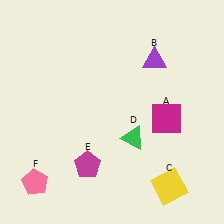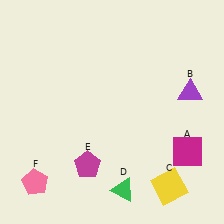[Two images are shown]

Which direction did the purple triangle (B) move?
The purple triangle (B) moved right.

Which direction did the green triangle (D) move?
The green triangle (D) moved down.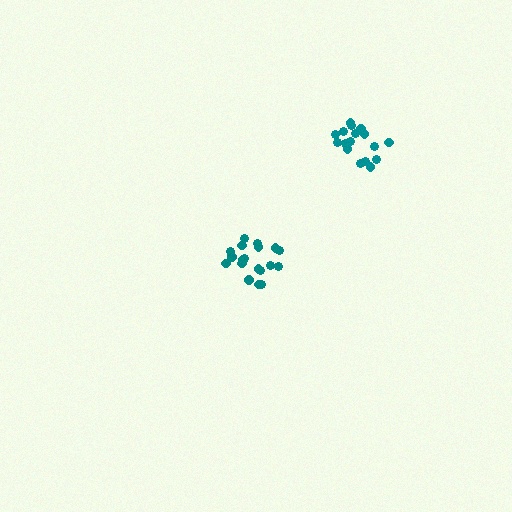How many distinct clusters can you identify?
There are 2 distinct clusters.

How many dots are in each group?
Group 1: 17 dots, Group 2: 19 dots (36 total).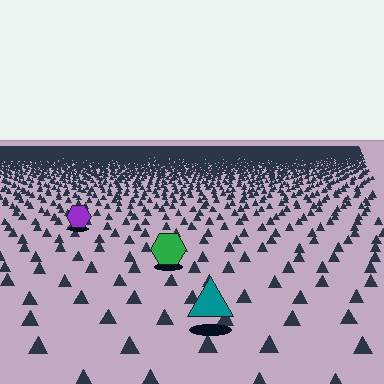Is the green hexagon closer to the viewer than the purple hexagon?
Yes. The green hexagon is closer — you can tell from the texture gradient: the ground texture is coarser near it.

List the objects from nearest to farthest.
From nearest to farthest: the teal triangle, the green hexagon, the purple hexagon.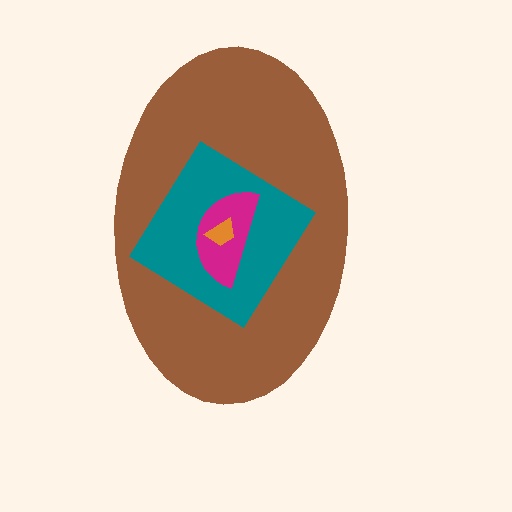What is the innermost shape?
The orange trapezoid.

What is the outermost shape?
The brown ellipse.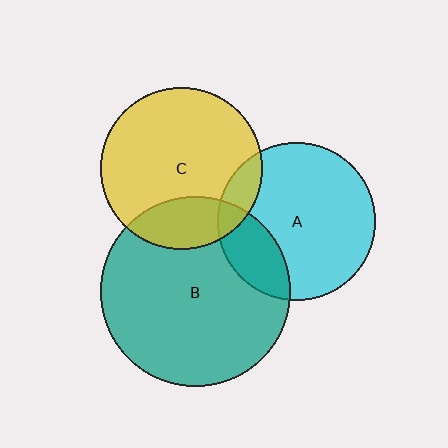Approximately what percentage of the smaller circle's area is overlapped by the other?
Approximately 10%.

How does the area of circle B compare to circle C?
Approximately 1.4 times.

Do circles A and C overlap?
Yes.